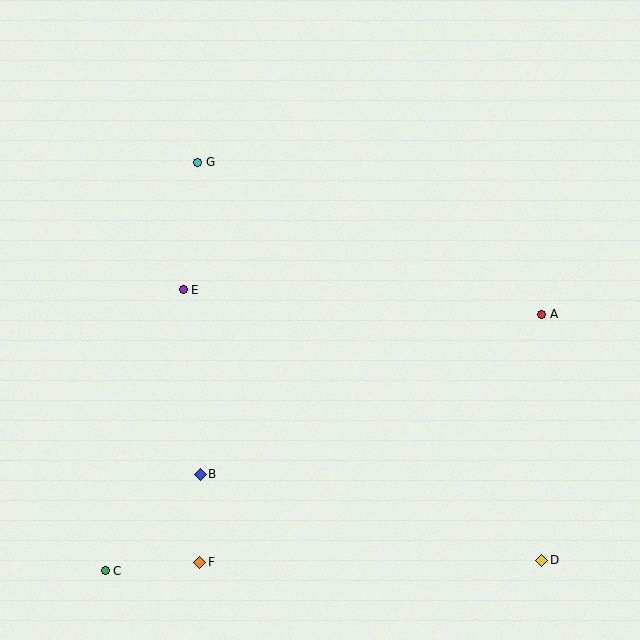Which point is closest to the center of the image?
Point E at (183, 290) is closest to the center.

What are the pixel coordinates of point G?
Point G is at (198, 162).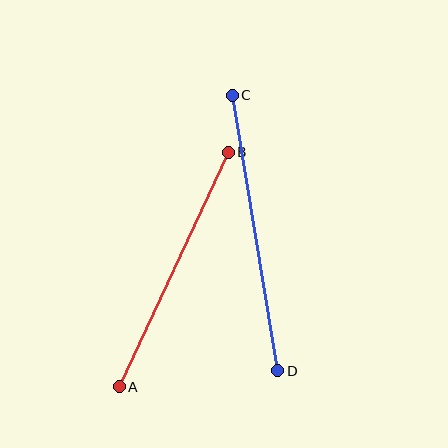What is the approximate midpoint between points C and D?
The midpoint is at approximately (255, 233) pixels.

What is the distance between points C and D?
The distance is approximately 279 pixels.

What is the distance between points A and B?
The distance is approximately 259 pixels.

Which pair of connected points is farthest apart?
Points C and D are farthest apart.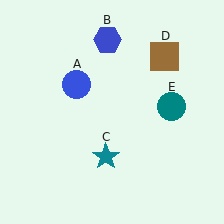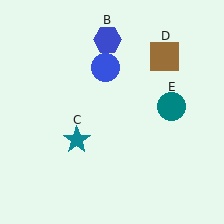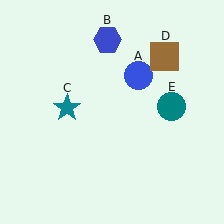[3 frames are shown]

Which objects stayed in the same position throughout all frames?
Blue hexagon (object B) and brown square (object D) and teal circle (object E) remained stationary.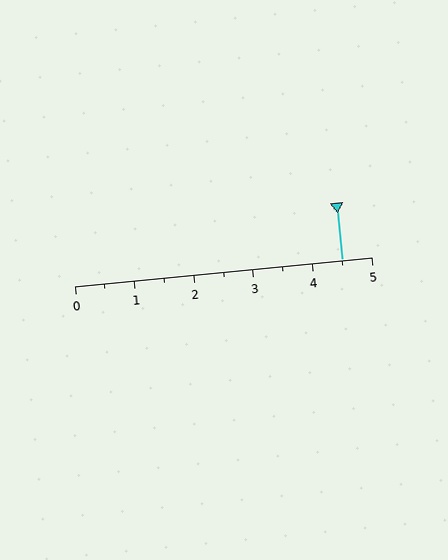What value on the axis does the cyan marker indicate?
The marker indicates approximately 4.5.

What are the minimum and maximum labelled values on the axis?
The axis runs from 0 to 5.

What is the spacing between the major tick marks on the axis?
The major ticks are spaced 1 apart.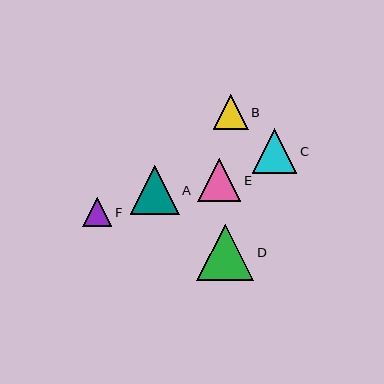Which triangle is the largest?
Triangle D is the largest with a size of approximately 57 pixels.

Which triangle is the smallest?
Triangle F is the smallest with a size of approximately 29 pixels.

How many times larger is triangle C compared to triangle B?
Triangle C is approximately 1.3 times the size of triangle B.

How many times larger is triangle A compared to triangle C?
Triangle A is approximately 1.1 times the size of triangle C.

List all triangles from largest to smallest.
From largest to smallest: D, A, C, E, B, F.